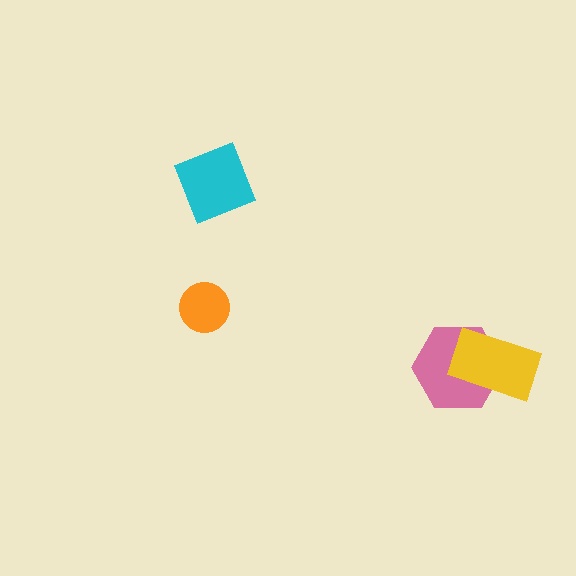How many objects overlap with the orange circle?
0 objects overlap with the orange circle.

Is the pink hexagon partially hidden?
Yes, it is partially covered by another shape.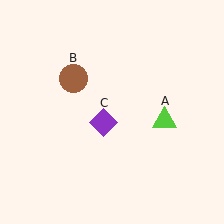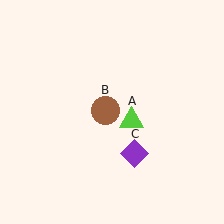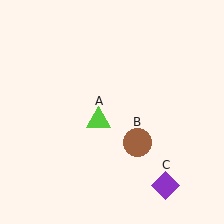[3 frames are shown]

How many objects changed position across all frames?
3 objects changed position: lime triangle (object A), brown circle (object B), purple diamond (object C).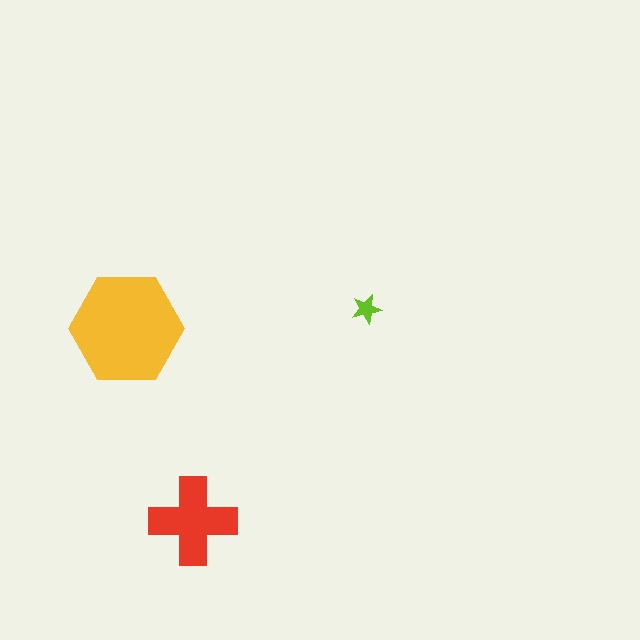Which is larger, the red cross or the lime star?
The red cross.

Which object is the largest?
The yellow hexagon.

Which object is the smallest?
The lime star.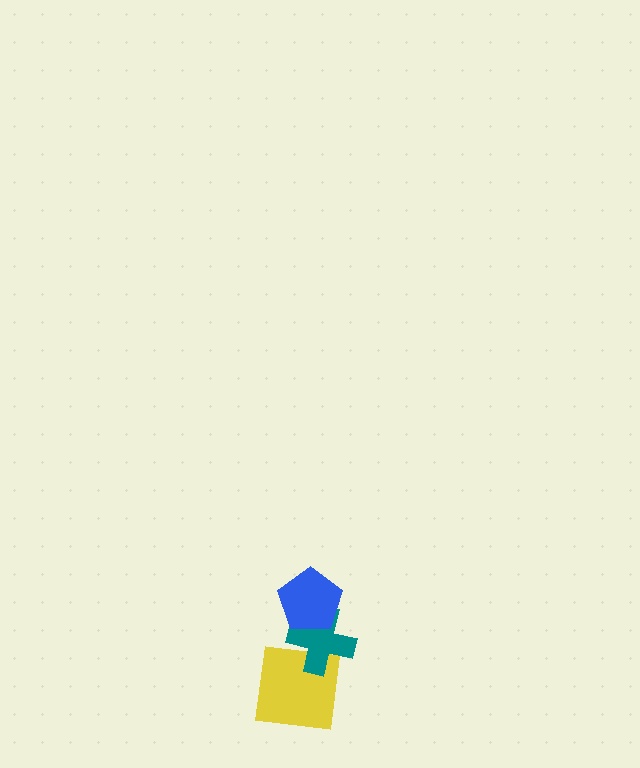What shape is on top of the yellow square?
The teal cross is on top of the yellow square.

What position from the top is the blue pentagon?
The blue pentagon is 1st from the top.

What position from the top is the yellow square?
The yellow square is 3rd from the top.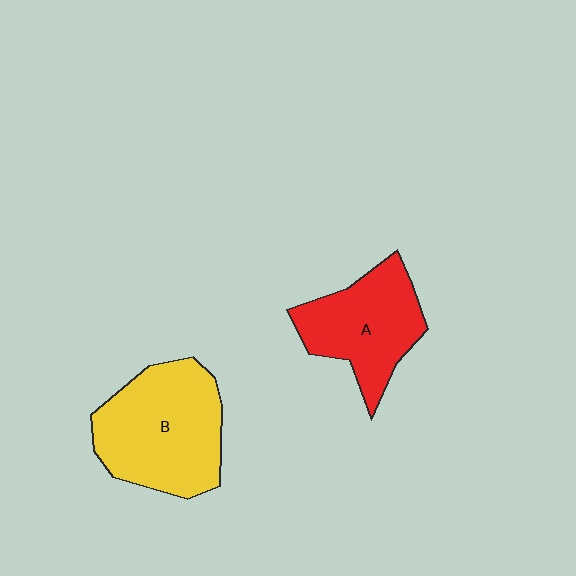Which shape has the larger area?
Shape B (yellow).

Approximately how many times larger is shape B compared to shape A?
Approximately 1.3 times.